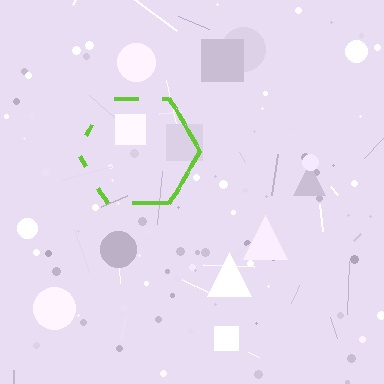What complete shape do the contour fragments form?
The contour fragments form a hexagon.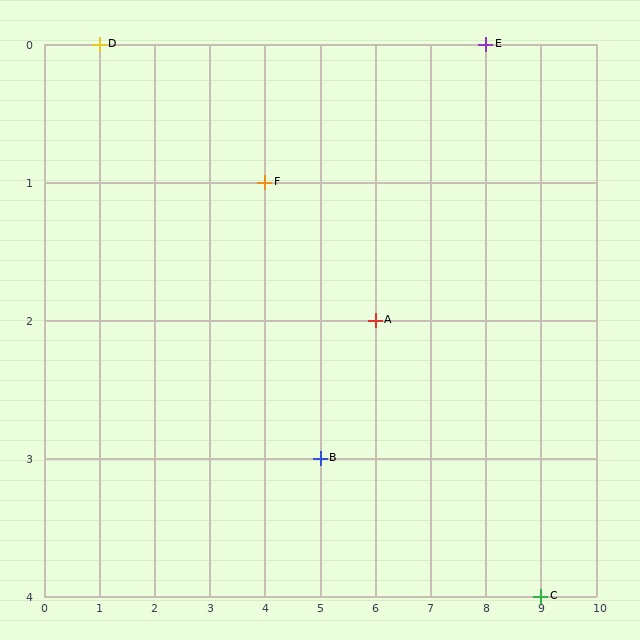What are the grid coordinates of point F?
Point F is at grid coordinates (4, 1).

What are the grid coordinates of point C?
Point C is at grid coordinates (9, 4).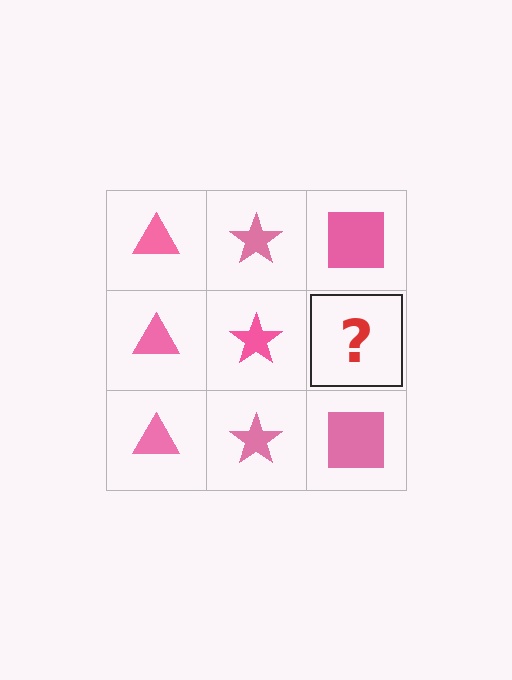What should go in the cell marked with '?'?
The missing cell should contain a pink square.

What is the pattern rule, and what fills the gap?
The rule is that each column has a consistent shape. The gap should be filled with a pink square.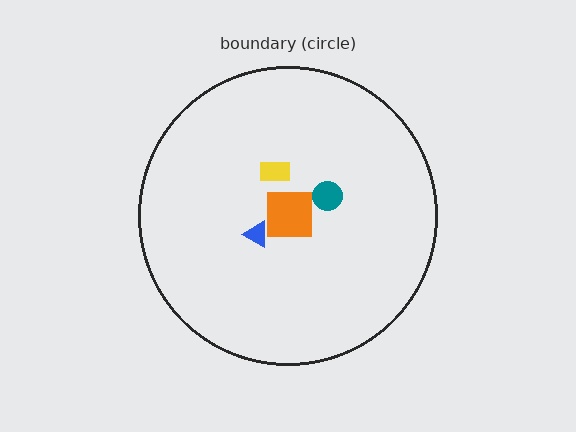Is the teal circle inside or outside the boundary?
Inside.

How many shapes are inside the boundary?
4 inside, 0 outside.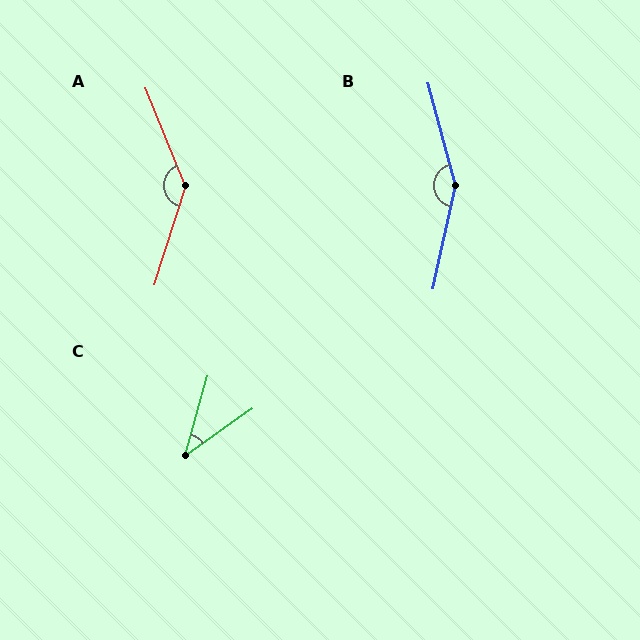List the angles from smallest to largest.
C (39°), A (140°), B (153°).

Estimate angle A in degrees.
Approximately 140 degrees.